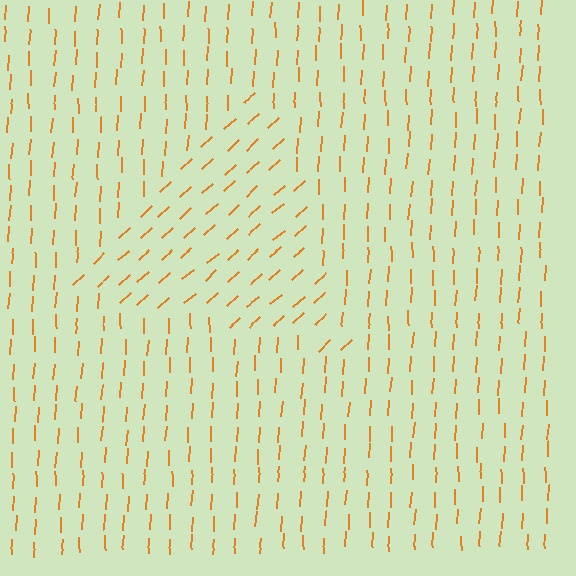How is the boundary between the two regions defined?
The boundary is defined purely by a change in line orientation (approximately 45 degrees difference). All lines are the same color and thickness.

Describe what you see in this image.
The image is filled with small orange line segments. A triangle region in the image has lines oriented differently from the surrounding lines, creating a visible texture boundary.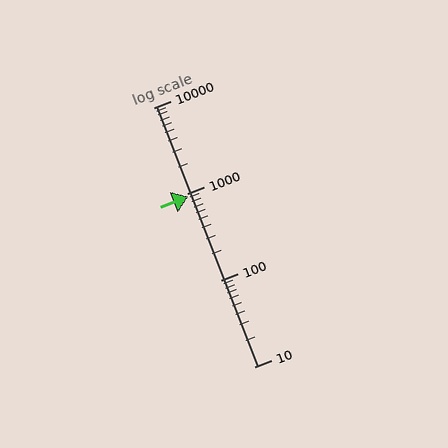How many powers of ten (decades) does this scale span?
The scale spans 3 decades, from 10 to 10000.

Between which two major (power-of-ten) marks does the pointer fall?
The pointer is between 100 and 1000.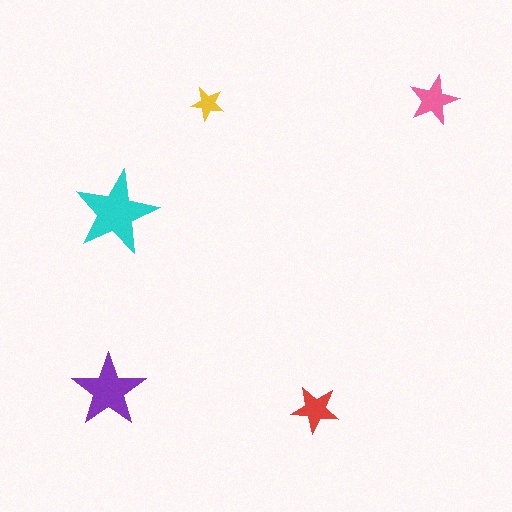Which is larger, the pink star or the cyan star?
The cyan one.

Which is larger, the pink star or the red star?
The pink one.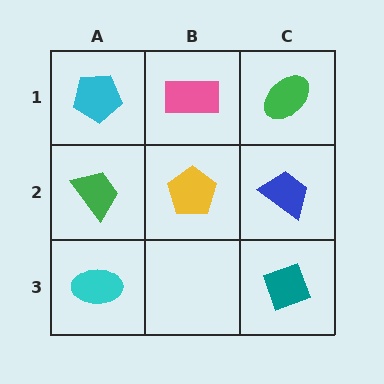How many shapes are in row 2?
3 shapes.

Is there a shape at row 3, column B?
No, that cell is empty.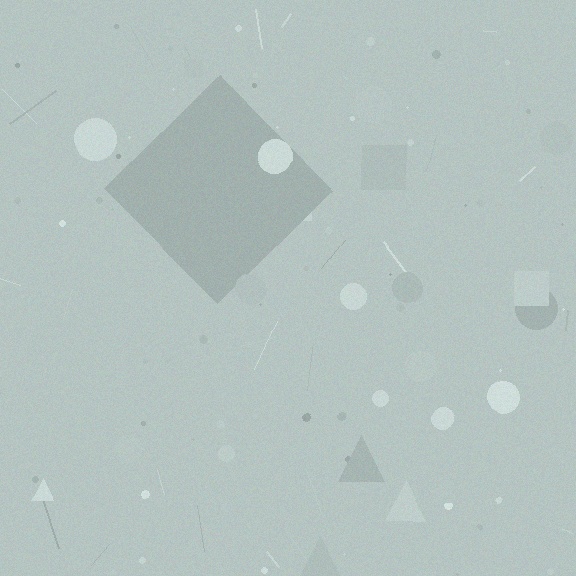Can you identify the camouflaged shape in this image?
The camouflaged shape is a diamond.